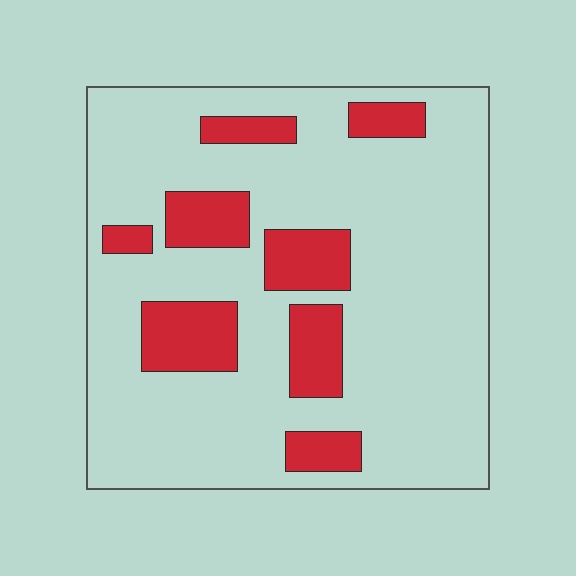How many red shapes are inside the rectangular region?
8.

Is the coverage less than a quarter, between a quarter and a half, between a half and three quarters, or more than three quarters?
Less than a quarter.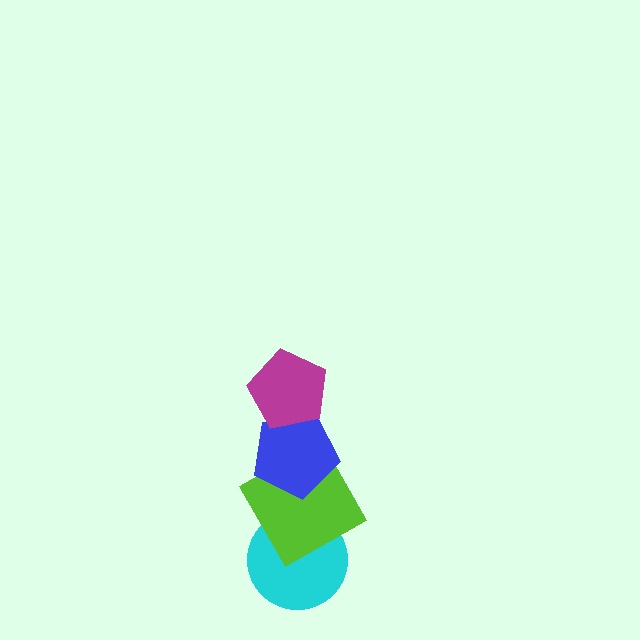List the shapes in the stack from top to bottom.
From top to bottom: the magenta pentagon, the blue pentagon, the lime square, the cyan circle.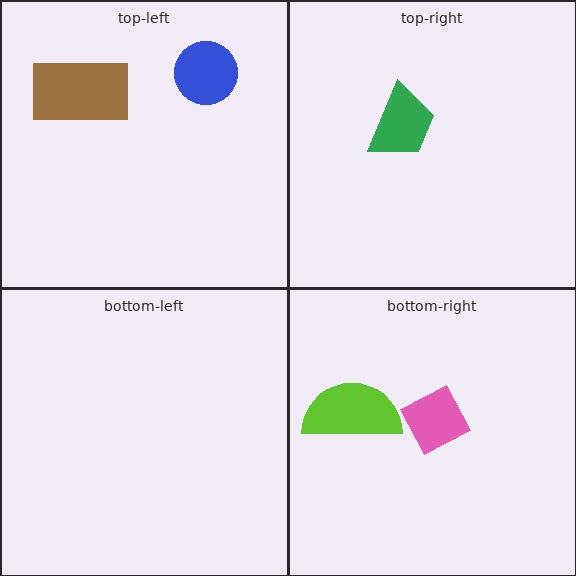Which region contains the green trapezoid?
The top-right region.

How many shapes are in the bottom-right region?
2.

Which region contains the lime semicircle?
The bottom-right region.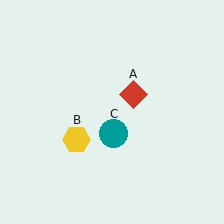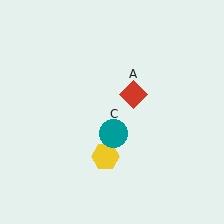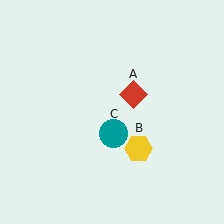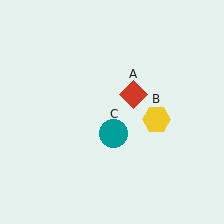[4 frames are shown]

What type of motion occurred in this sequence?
The yellow hexagon (object B) rotated counterclockwise around the center of the scene.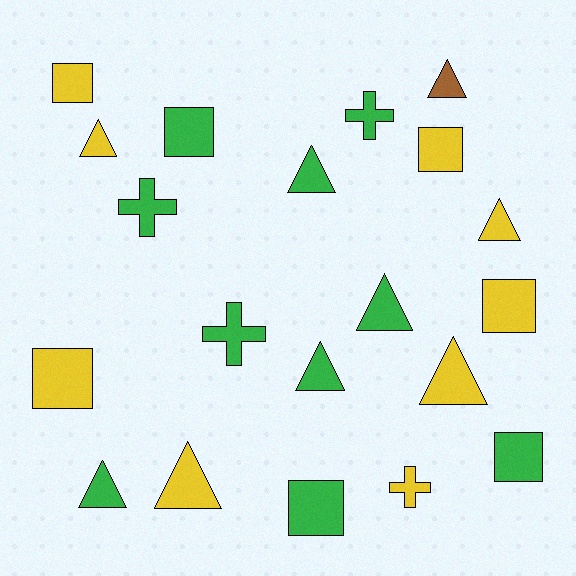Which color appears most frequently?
Green, with 10 objects.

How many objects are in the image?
There are 20 objects.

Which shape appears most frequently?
Triangle, with 9 objects.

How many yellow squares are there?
There are 4 yellow squares.